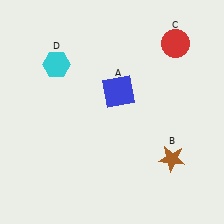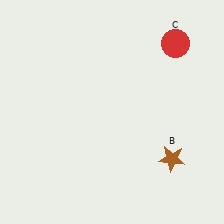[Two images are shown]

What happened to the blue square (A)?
The blue square (A) was removed in Image 2. It was in the top-right area of Image 1.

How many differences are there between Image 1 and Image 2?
There are 2 differences between the two images.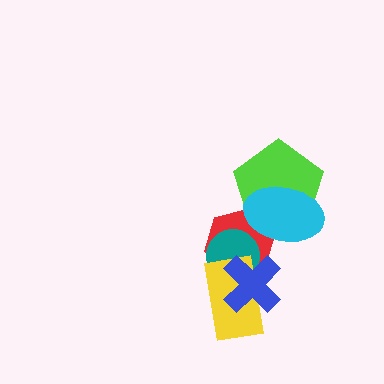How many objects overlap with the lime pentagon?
2 objects overlap with the lime pentagon.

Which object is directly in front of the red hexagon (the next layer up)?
The teal circle is directly in front of the red hexagon.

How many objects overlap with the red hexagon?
5 objects overlap with the red hexagon.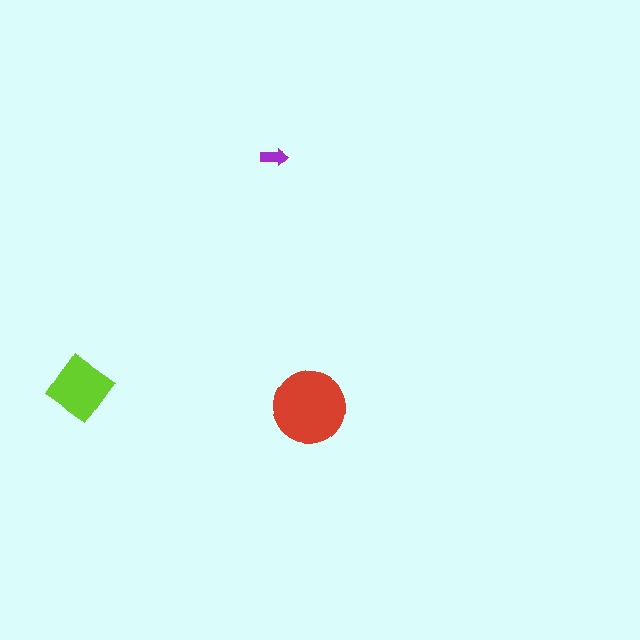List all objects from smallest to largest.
The purple arrow, the lime diamond, the red circle.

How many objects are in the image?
There are 3 objects in the image.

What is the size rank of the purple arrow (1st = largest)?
3rd.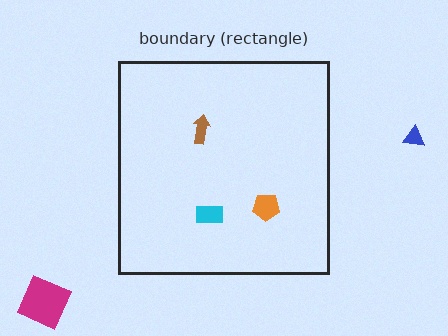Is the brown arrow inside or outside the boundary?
Inside.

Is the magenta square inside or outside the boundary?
Outside.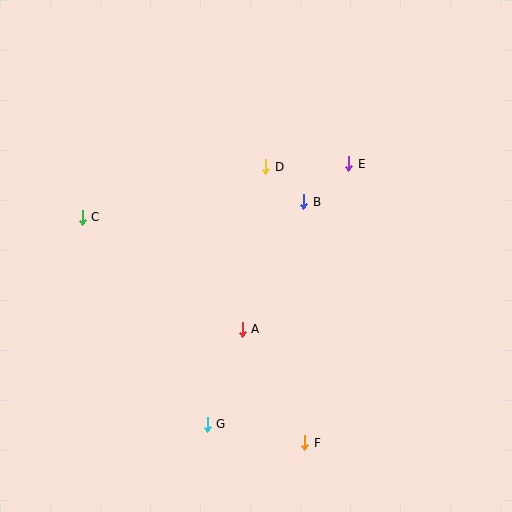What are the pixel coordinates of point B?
Point B is at (304, 202).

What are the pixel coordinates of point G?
Point G is at (207, 424).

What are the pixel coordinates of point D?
Point D is at (266, 167).